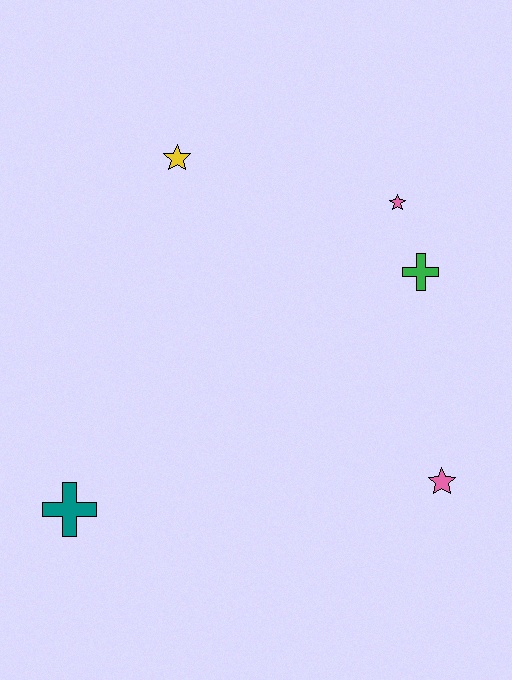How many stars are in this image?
There are 3 stars.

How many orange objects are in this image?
There are no orange objects.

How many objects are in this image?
There are 5 objects.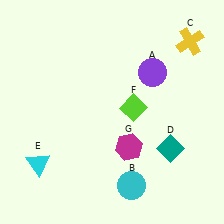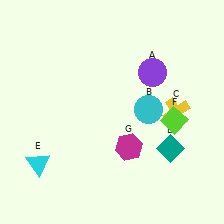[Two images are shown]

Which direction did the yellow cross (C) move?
The yellow cross (C) moved down.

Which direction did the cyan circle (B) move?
The cyan circle (B) moved up.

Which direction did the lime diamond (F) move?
The lime diamond (F) moved right.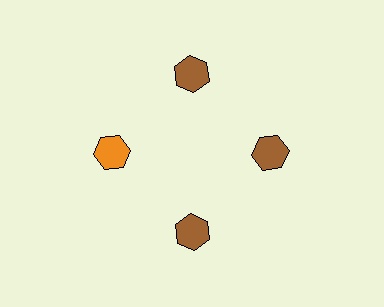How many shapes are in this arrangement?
There are 4 shapes arranged in a ring pattern.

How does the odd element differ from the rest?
It has a different color: orange instead of brown.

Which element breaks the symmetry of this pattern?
The orange hexagon at roughly the 9 o'clock position breaks the symmetry. All other shapes are brown hexagons.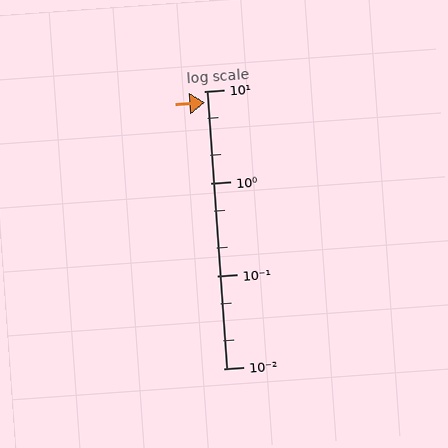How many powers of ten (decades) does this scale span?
The scale spans 3 decades, from 0.01 to 10.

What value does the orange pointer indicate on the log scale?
The pointer indicates approximately 7.6.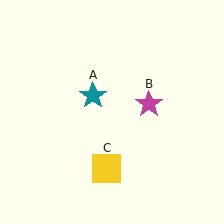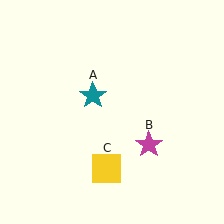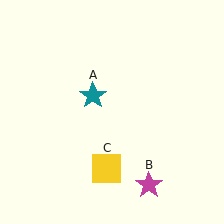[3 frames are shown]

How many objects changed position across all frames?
1 object changed position: magenta star (object B).